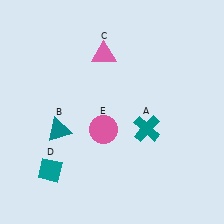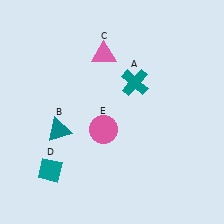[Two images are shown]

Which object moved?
The teal cross (A) moved up.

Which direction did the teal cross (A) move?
The teal cross (A) moved up.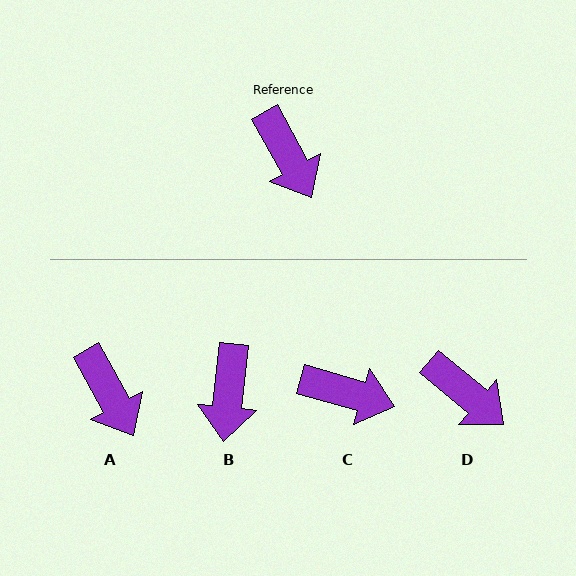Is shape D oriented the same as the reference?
No, it is off by about 21 degrees.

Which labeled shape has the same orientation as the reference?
A.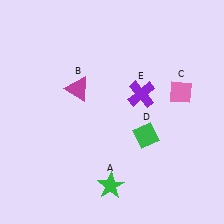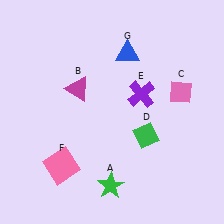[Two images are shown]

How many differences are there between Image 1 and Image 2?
There are 2 differences between the two images.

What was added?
A pink square (F), a blue triangle (G) were added in Image 2.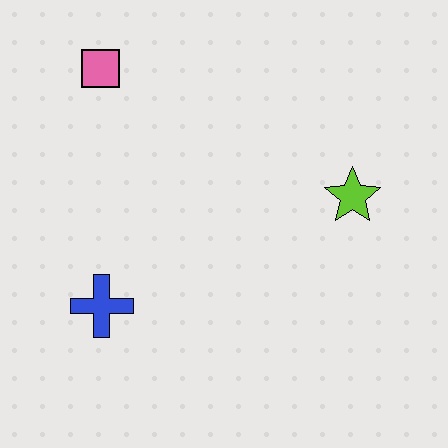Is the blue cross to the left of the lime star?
Yes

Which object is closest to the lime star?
The blue cross is closest to the lime star.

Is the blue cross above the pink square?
No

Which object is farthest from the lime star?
The pink square is farthest from the lime star.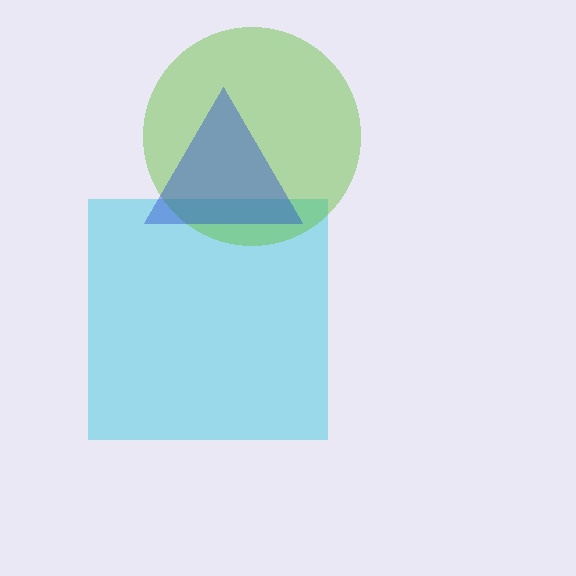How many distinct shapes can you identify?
There are 3 distinct shapes: a cyan square, a lime circle, a blue triangle.